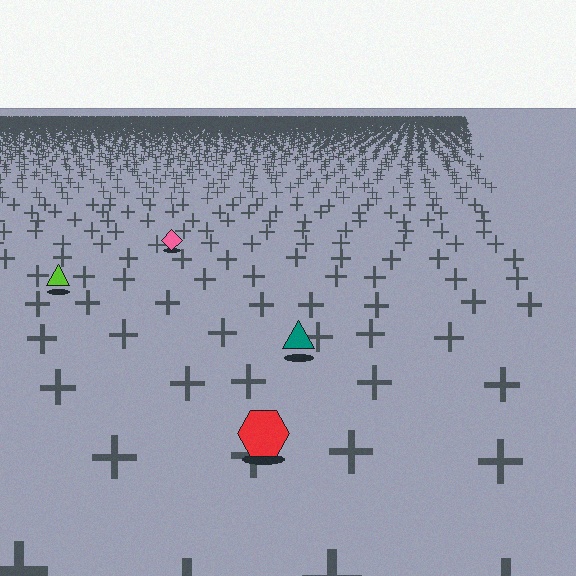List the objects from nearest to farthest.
From nearest to farthest: the red hexagon, the teal triangle, the lime triangle, the pink diamond.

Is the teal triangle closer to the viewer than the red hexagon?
No. The red hexagon is closer — you can tell from the texture gradient: the ground texture is coarser near it.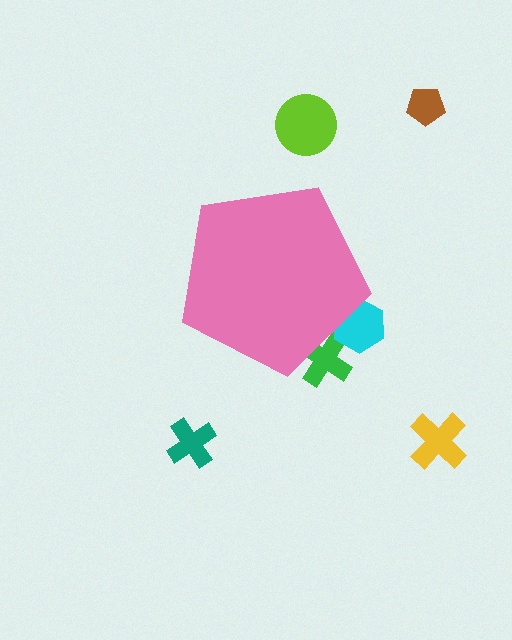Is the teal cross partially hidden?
No, the teal cross is fully visible.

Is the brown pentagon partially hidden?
No, the brown pentagon is fully visible.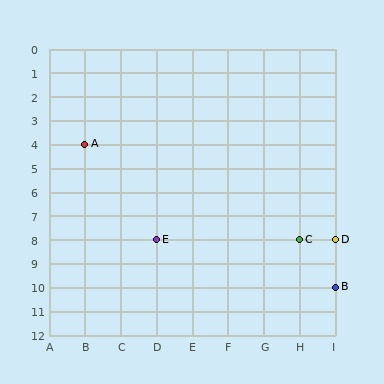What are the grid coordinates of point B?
Point B is at grid coordinates (I, 10).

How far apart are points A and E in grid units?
Points A and E are 2 columns and 4 rows apart (about 4.5 grid units diagonally).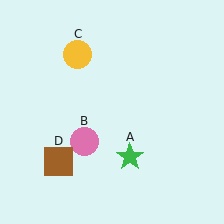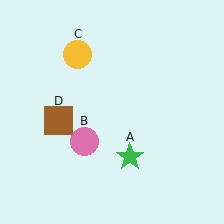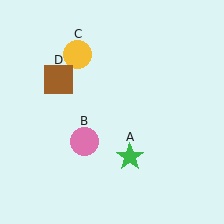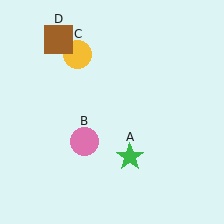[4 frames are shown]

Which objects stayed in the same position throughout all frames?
Green star (object A) and pink circle (object B) and yellow circle (object C) remained stationary.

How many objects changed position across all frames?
1 object changed position: brown square (object D).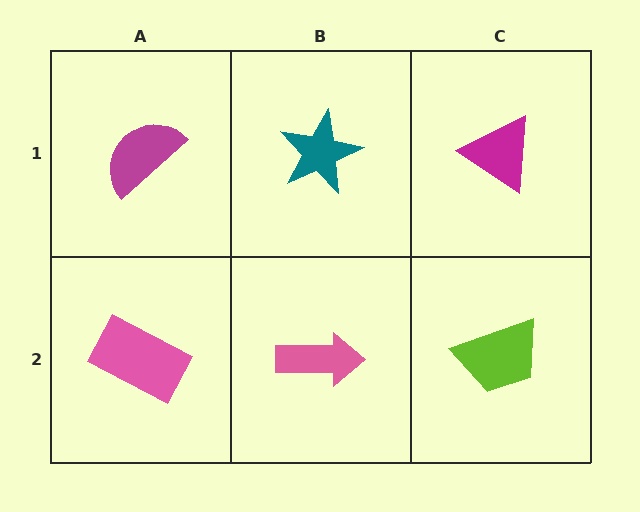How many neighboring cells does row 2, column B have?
3.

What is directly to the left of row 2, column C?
A pink arrow.